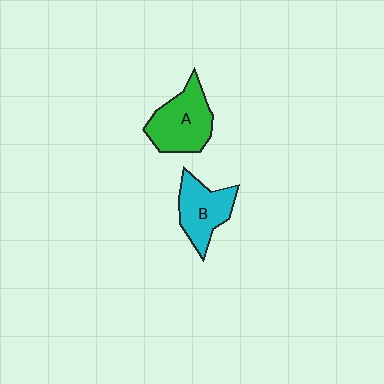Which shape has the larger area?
Shape A (green).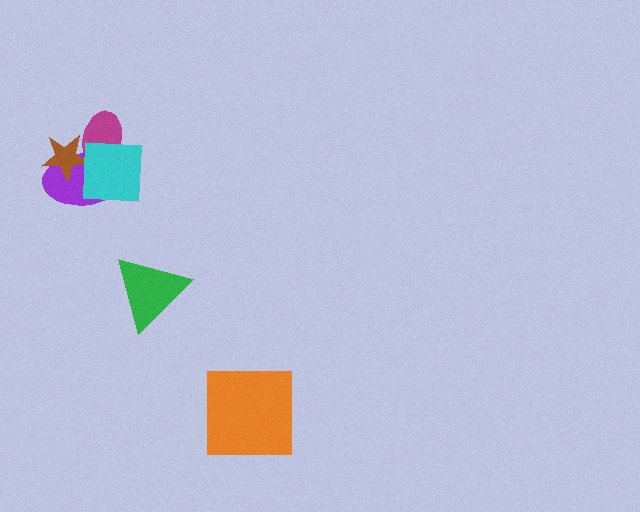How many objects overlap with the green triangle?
0 objects overlap with the green triangle.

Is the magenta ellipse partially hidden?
Yes, it is partially covered by another shape.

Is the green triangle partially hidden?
No, no other shape covers it.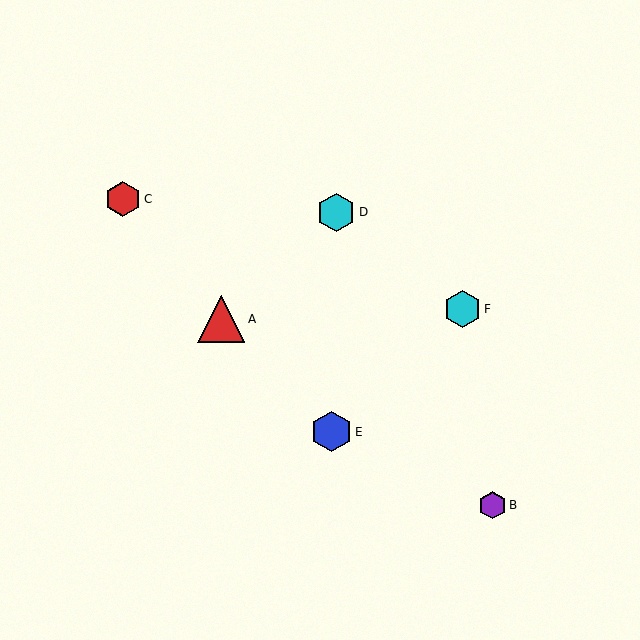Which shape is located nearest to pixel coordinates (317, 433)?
The blue hexagon (labeled E) at (332, 432) is nearest to that location.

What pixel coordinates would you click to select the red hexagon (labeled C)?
Click at (123, 199) to select the red hexagon C.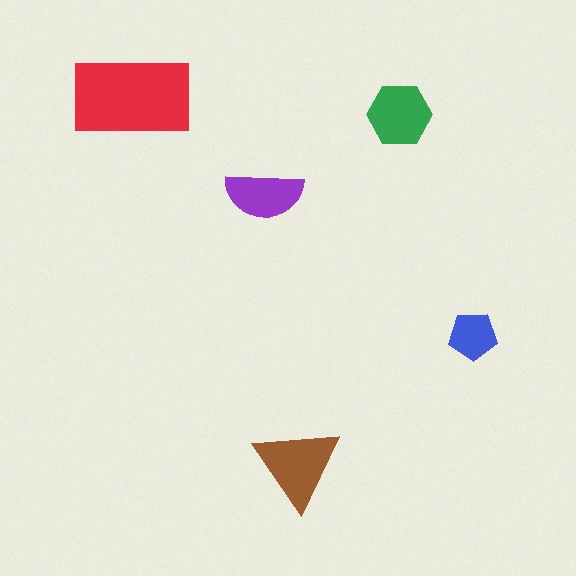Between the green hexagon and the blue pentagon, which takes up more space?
The green hexagon.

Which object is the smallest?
The blue pentagon.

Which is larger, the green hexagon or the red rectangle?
The red rectangle.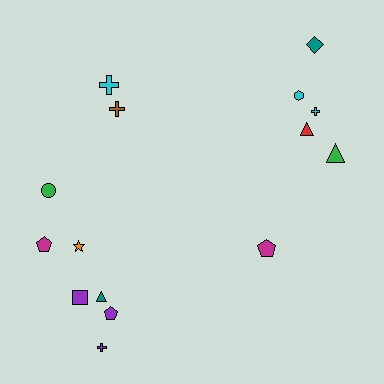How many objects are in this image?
There are 15 objects.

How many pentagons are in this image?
There are 3 pentagons.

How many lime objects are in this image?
There are no lime objects.